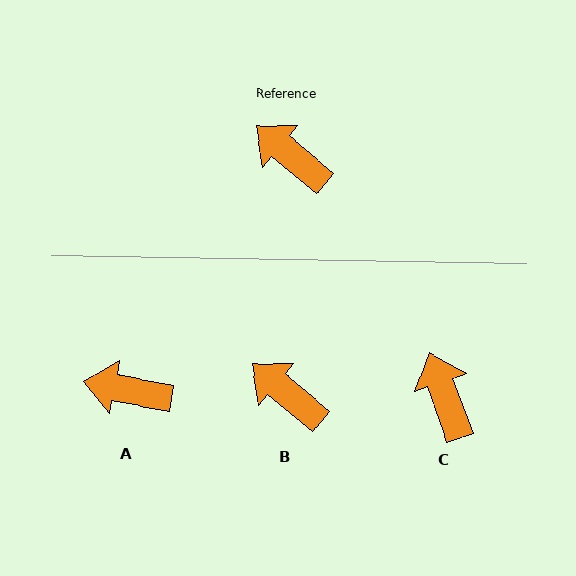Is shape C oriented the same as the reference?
No, it is off by about 30 degrees.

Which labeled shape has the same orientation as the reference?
B.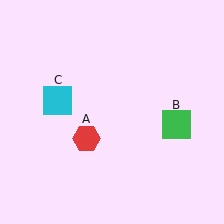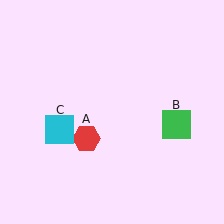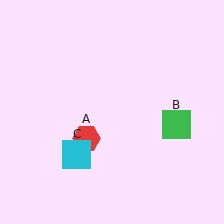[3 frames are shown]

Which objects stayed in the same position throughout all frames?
Red hexagon (object A) and green square (object B) remained stationary.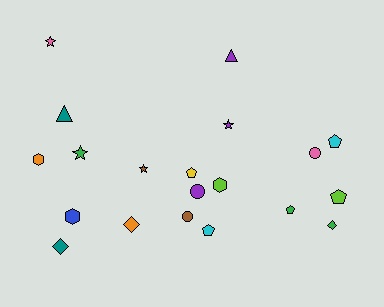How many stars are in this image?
There are 4 stars.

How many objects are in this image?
There are 20 objects.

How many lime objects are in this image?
There are 2 lime objects.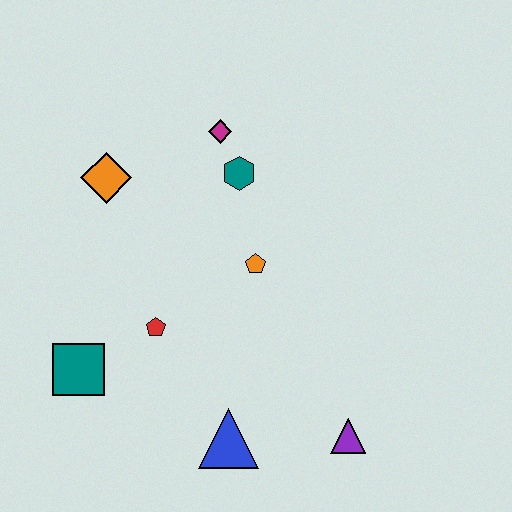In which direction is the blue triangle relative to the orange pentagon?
The blue triangle is below the orange pentagon.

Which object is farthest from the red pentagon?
The purple triangle is farthest from the red pentagon.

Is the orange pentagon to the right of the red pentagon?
Yes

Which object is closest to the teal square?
The red pentagon is closest to the teal square.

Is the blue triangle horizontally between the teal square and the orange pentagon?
Yes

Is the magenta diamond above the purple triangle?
Yes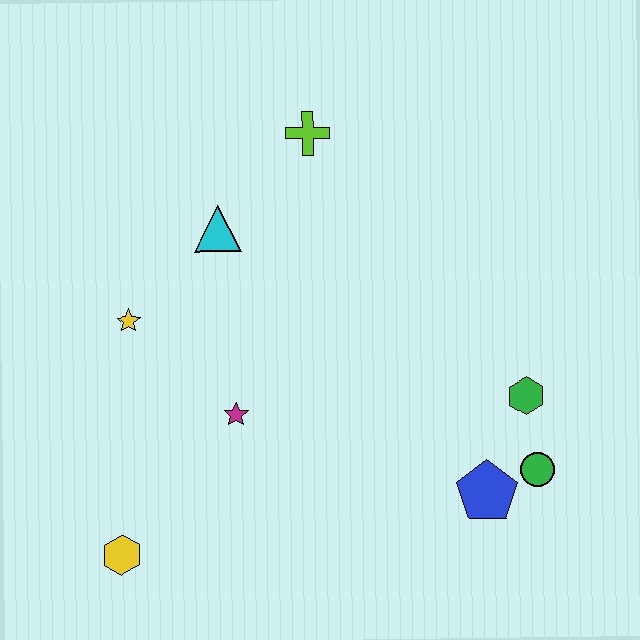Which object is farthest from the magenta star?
The green circle is farthest from the magenta star.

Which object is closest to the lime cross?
The cyan triangle is closest to the lime cross.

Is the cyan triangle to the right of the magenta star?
No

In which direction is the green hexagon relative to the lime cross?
The green hexagon is below the lime cross.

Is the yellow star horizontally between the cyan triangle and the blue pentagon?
No